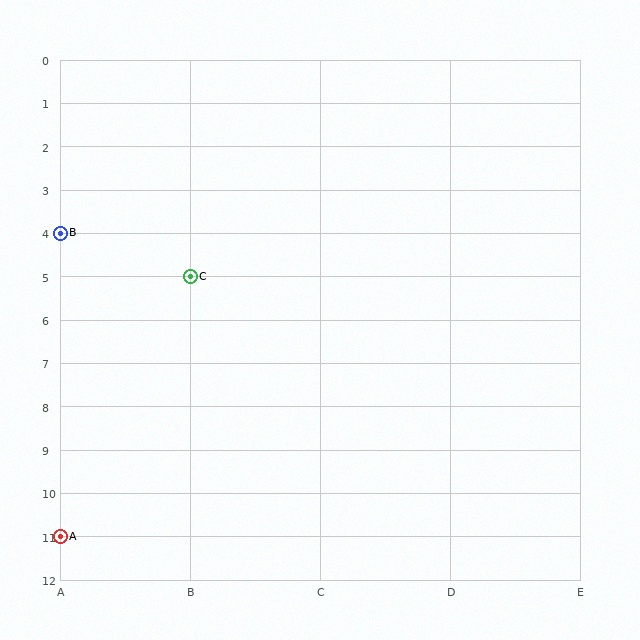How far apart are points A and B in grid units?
Points A and B are 7 rows apart.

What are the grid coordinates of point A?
Point A is at grid coordinates (A, 11).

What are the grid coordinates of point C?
Point C is at grid coordinates (B, 5).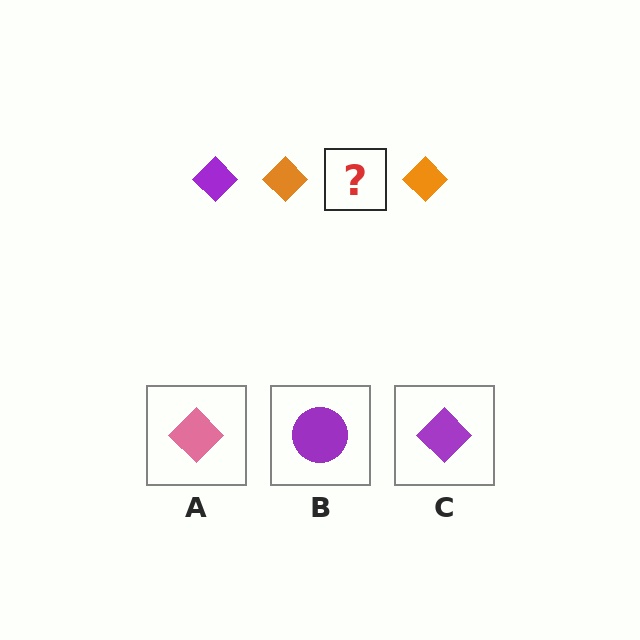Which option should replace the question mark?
Option C.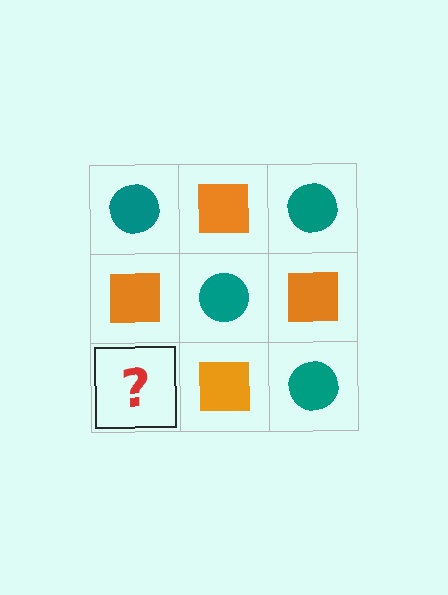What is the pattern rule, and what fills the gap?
The rule is that it alternates teal circle and orange square in a checkerboard pattern. The gap should be filled with a teal circle.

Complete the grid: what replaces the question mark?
The question mark should be replaced with a teal circle.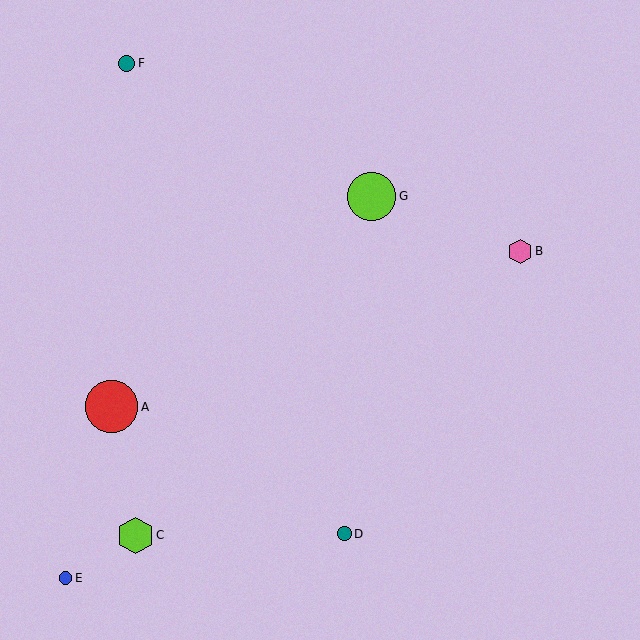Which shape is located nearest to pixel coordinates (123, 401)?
The red circle (labeled A) at (112, 407) is nearest to that location.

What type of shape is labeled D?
Shape D is a teal circle.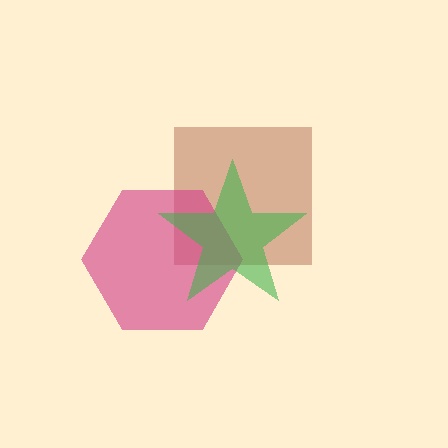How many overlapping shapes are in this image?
There are 3 overlapping shapes in the image.